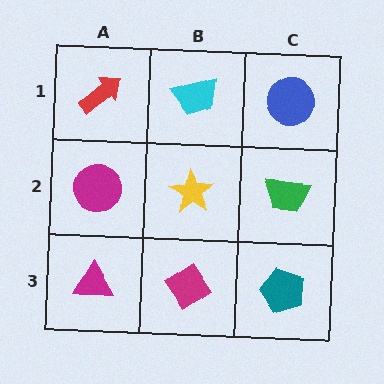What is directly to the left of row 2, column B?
A magenta circle.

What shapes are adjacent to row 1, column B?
A yellow star (row 2, column B), a red arrow (row 1, column A), a blue circle (row 1, column C).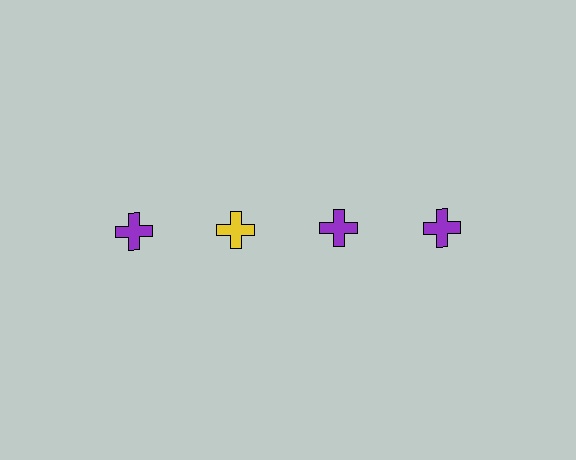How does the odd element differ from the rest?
It has a different color: yellow instead of purple.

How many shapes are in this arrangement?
There are 4 shapes arranged in a grid pattern.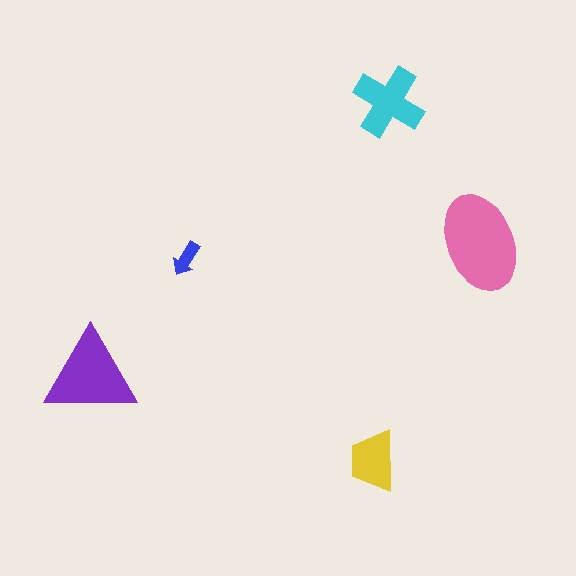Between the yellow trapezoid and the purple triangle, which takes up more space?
The purple triangle.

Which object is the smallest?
The blue arrow.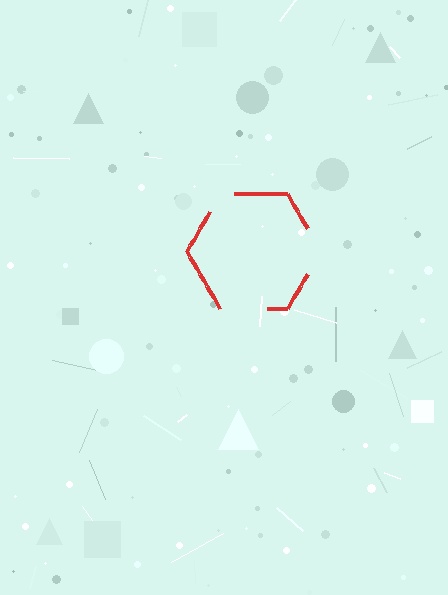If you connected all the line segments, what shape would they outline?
They would outline a hexagon.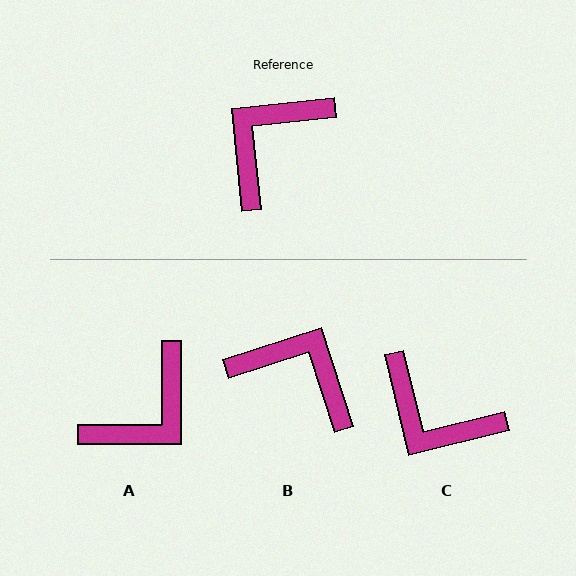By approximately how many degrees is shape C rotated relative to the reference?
Approximately 98 degrees counter-clockwise.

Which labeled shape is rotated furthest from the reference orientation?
A, about 174 degrees away.